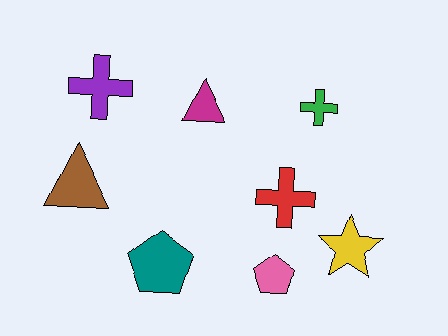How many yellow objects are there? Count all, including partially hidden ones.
There is 1 yellow object.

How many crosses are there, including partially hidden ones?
There are 3 crosses.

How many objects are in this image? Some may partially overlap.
There are 8 objects.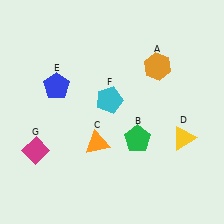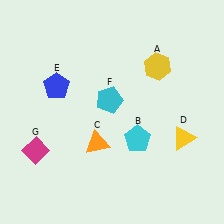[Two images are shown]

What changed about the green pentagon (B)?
In Image 1, B is green. In Image 2, it changed to cyan.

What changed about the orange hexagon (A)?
In Image 1, A is orange. In Image 2, it changed to yellow.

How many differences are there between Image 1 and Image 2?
There are 2 differences between the two images.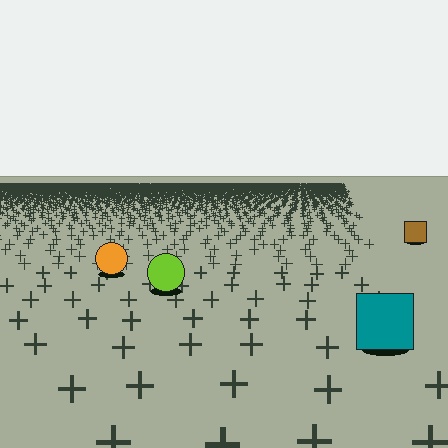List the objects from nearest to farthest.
From nearest to farthest: the teal square, the lime circle, the orange circle, the brown square.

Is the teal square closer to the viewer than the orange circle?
Yes. The teal square is closer — you can tell from the texture gradient: the ground texture is coarser near it.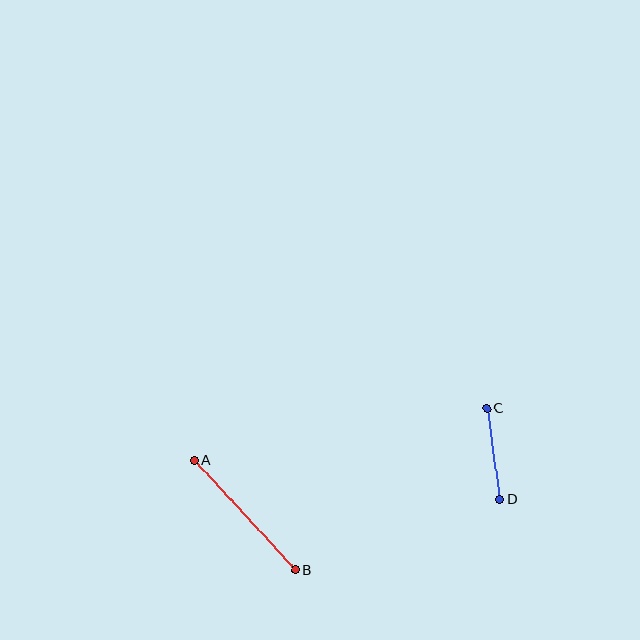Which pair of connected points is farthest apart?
Points A and B are farthest apart.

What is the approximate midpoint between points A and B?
The midpoint is at approximately (245, 515) pixels.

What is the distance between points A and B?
The distance is approximately 149 pixels.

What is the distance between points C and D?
The distance is approximately 92 pixels.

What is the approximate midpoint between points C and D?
The midpoint is at approximately (493, 454) pixels.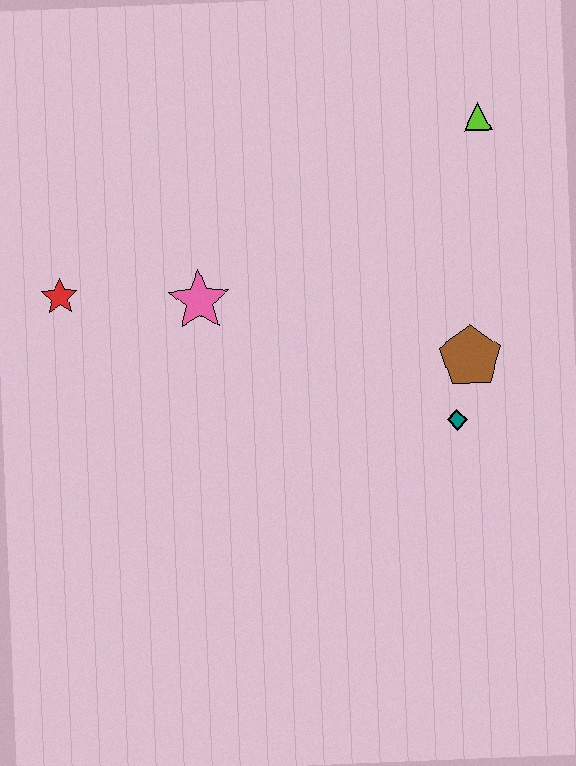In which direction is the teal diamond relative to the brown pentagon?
The teal diamond is below the brown pentagon.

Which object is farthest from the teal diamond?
The red star is farthest from the teal diamond.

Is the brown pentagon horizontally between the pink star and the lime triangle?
Yes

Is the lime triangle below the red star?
No